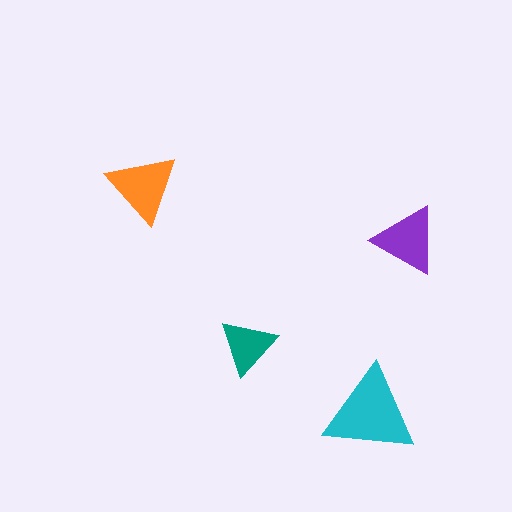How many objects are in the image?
There are 4 objects in the image.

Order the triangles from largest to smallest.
the cyan one, the orange one, the purple one, the teal one.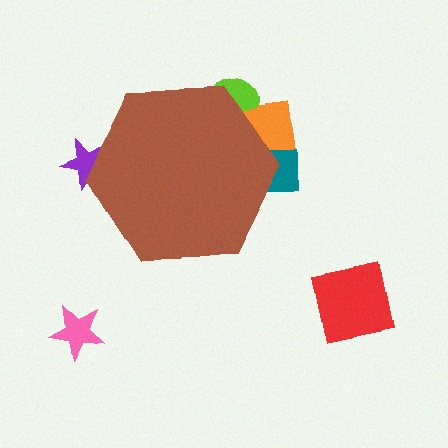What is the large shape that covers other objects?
A brown hexagon.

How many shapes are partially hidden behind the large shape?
4 shapes are partially hidden.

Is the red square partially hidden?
No, the red square is fully visible.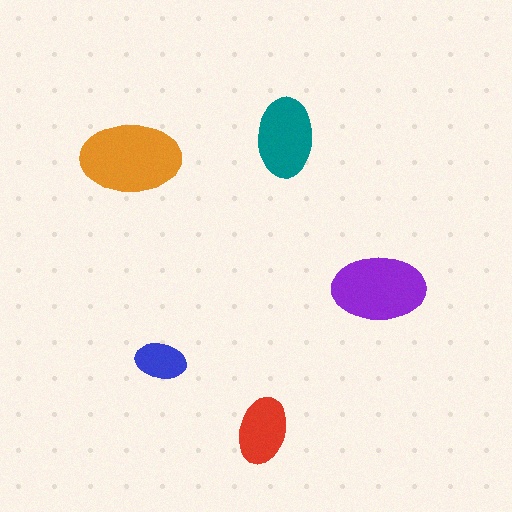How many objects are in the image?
There are 5 objects in the image.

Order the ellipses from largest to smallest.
the orange one, the purple one, the teal one, the red one, the blue one.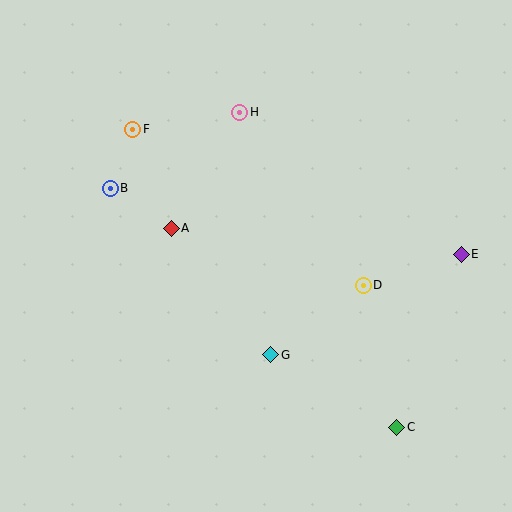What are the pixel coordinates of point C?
Point C is at (396, 427).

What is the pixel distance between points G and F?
The distance between G and F is 265 pixels.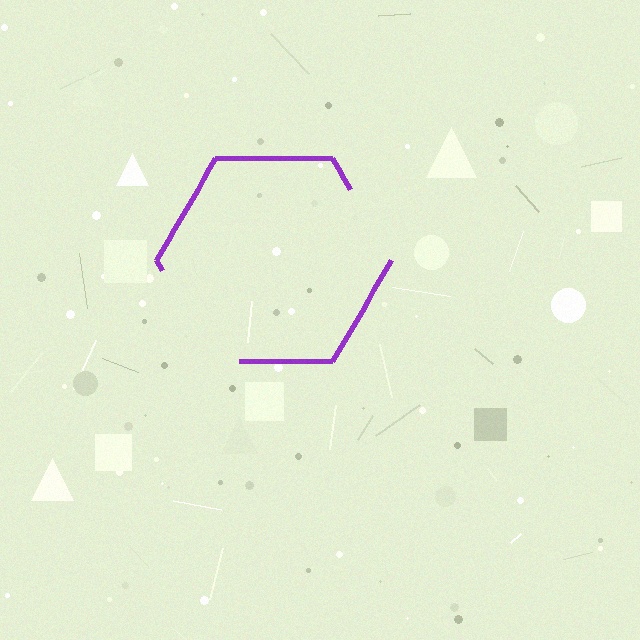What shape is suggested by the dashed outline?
The dashed outline suggests a hexagon.